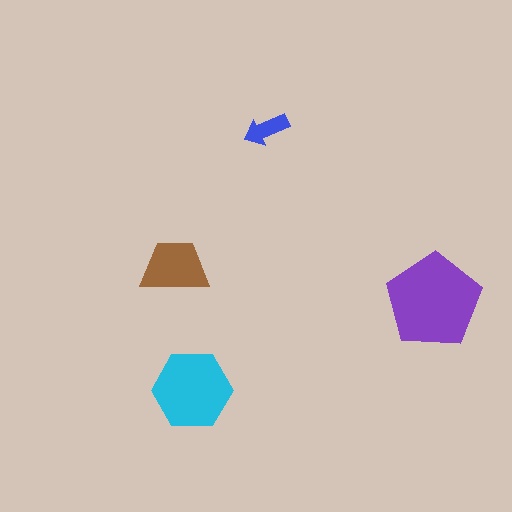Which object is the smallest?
The blue arrow.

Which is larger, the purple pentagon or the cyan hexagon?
The purple pentagon.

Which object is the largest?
The purple pentagon.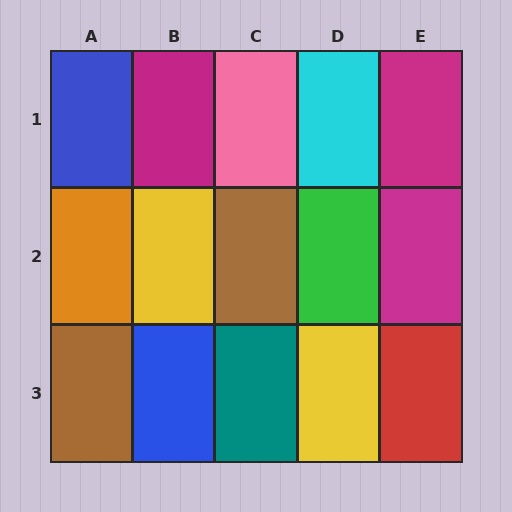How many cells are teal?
1 cell is teal.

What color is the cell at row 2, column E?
Magenta.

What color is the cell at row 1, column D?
Cyan.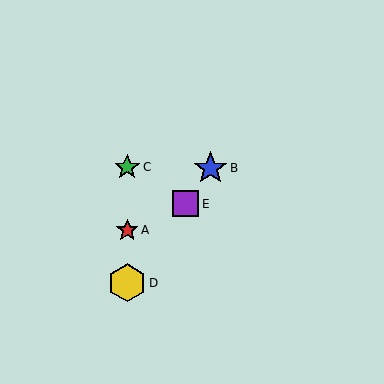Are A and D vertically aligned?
Yes, both are at x≈127.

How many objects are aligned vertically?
3 objects (A, C, D) are aligned vertically.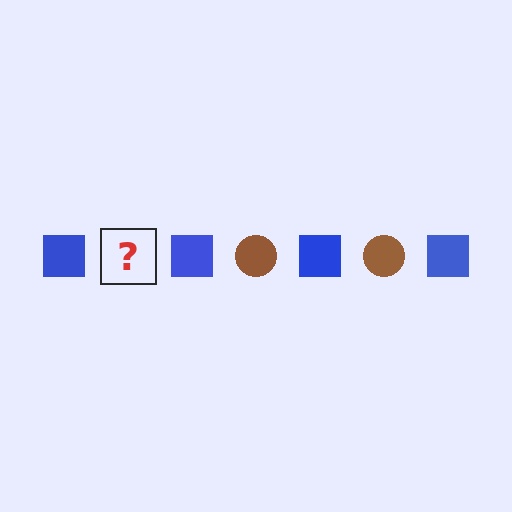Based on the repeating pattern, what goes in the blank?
The blank should be a brown circle.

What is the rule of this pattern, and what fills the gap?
The rule is that the pattern alternates between blue square and brown circle. The gap should be filled with a brown circle.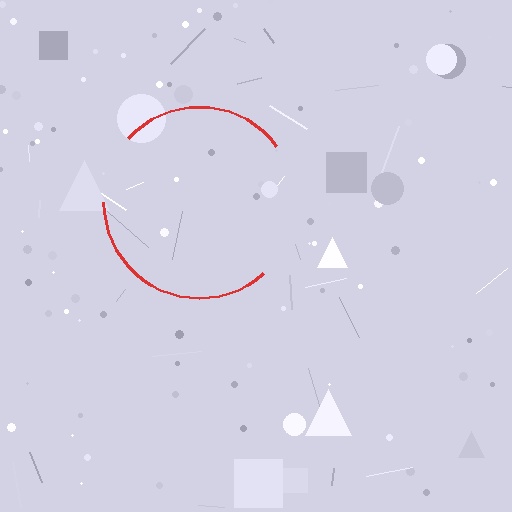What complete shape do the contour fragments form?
The contour fragments form a circle.